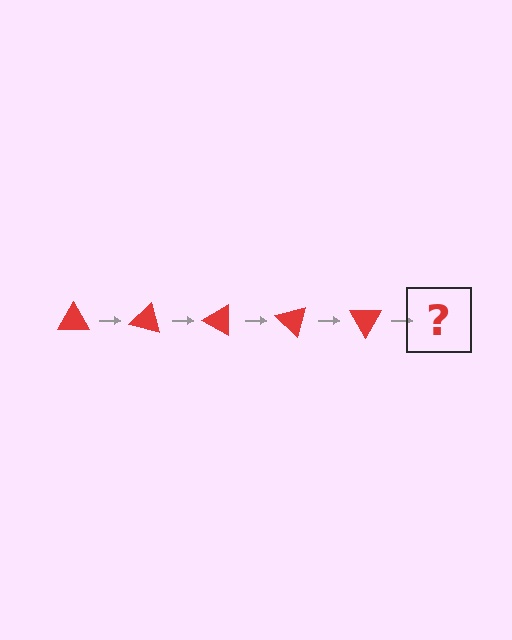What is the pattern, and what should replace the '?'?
The pattern is that the triangle rotates 15 degrees each step. The '?' should be a red triangle rotated 75 degrees.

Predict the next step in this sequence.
The next step is a red triangle rotated 75 degrees.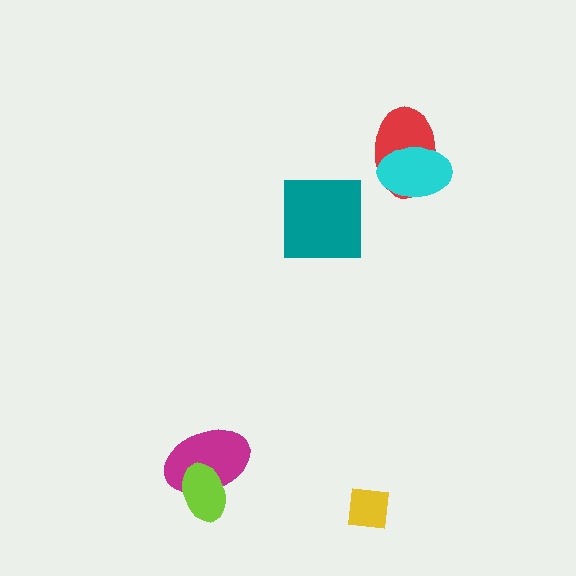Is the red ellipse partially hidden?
Yes, it is partially covered by another shape.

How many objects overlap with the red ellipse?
1 object overlaps with the red ellipse.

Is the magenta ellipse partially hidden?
Yes, it is partially covered by another shape.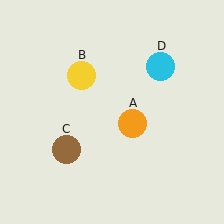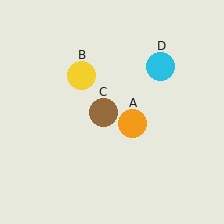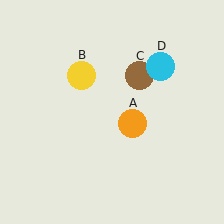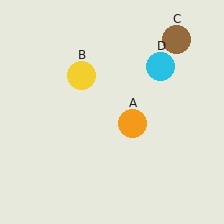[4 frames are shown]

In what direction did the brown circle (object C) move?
The brown circle (object C) moved up and to the right.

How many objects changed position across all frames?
1 object changed position: brown circle (object C).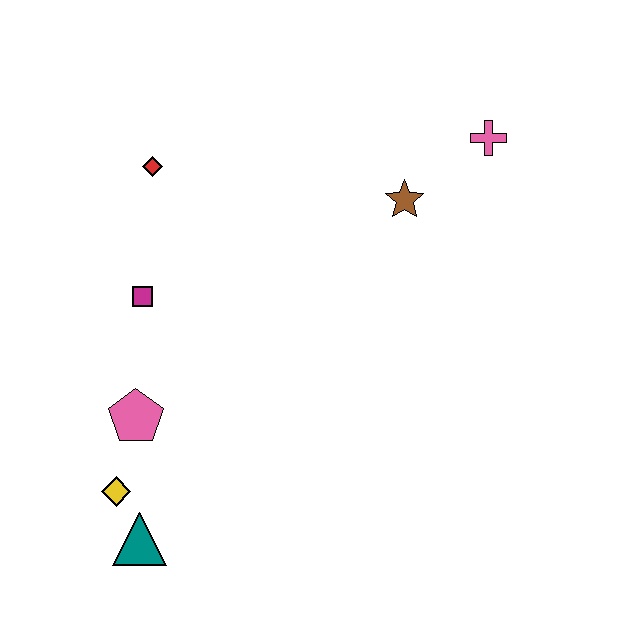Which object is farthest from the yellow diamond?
The pink cross is farthest from the yellow diamond.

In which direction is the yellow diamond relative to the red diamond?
The yellow diamond is below the red diamond.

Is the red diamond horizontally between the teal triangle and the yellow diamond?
No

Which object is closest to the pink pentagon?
The yellow diamond is closest to the pink pentagon.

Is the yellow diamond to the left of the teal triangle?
Yes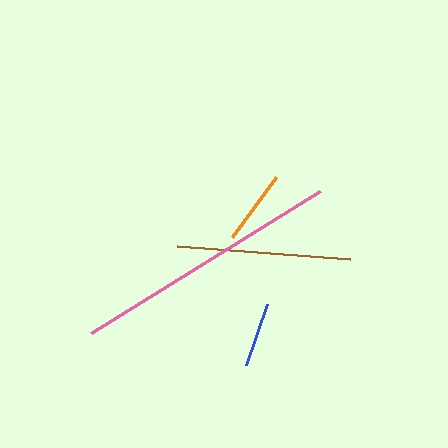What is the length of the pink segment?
The pink segment is approximately 269 pixels long.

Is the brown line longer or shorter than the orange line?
The brown line is longer than the orange line.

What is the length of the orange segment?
The orange segment is approximately 74 pixels long.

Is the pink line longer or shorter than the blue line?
The pink line is longer than the blue line.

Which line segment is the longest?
The pink line is the longest at approximately 269 pixels.